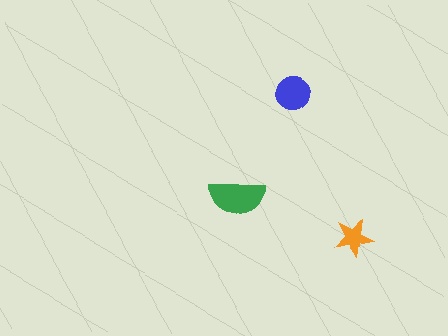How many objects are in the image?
There are 3 objects in the image.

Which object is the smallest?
The orange star.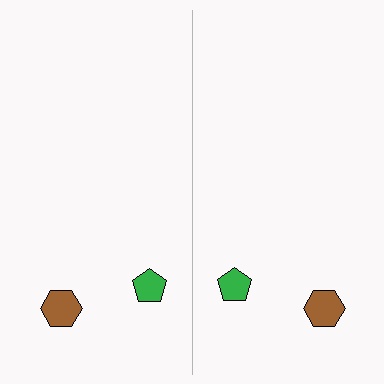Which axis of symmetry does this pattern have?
The pattern has a vertical axis of symmetry running through the center of the image.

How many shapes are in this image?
There are 4 shapes in this image.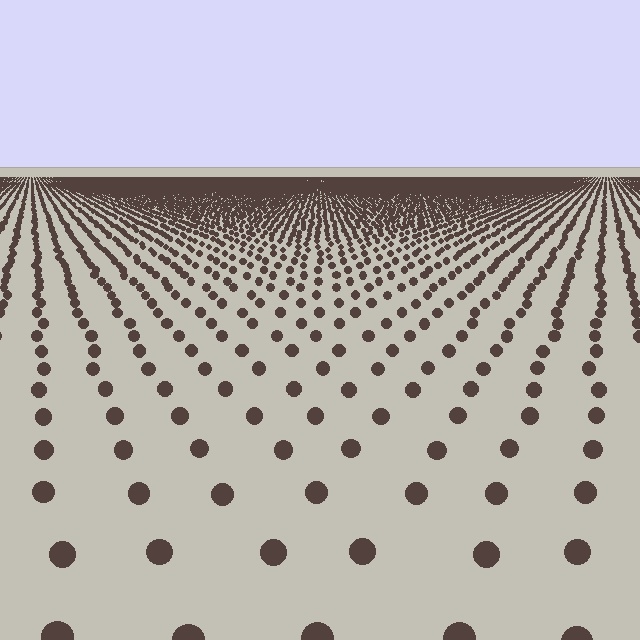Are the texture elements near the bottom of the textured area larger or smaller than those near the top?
Larger. Near the bottom, elements are closer to the viewer and appear at a bigger on-screen size.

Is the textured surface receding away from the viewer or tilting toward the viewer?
The surface is receding away from the viewer. Texture elements get smaller and denser toward the top.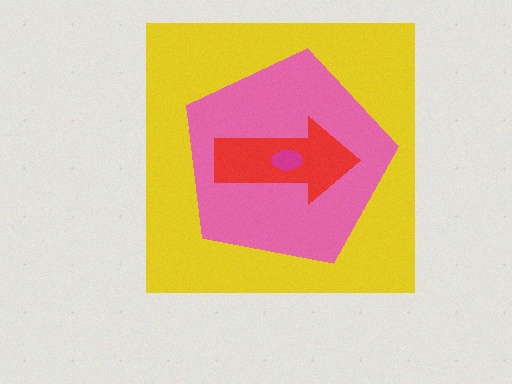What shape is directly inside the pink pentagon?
The red arrow.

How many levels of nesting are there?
4.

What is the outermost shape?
The yellow square.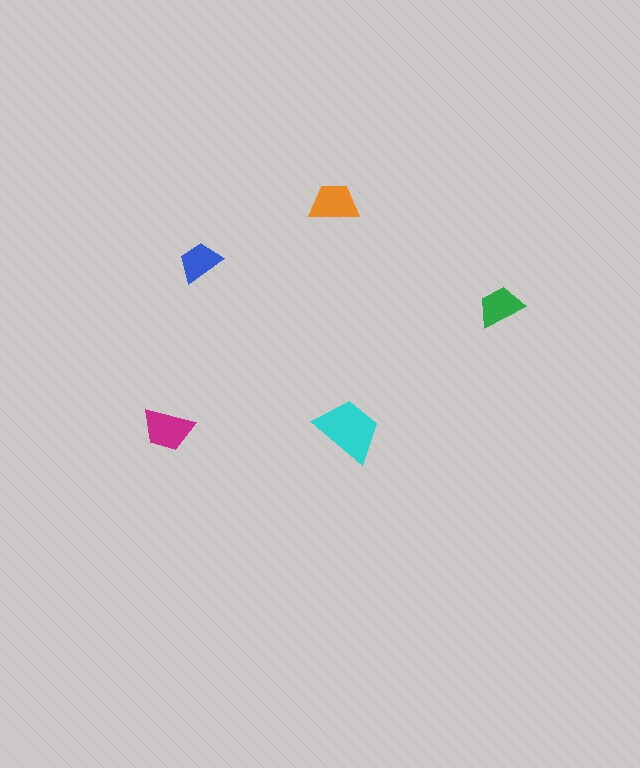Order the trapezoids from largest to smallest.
the cyan one, the magenta one, the orange one, the green one, the blue one.